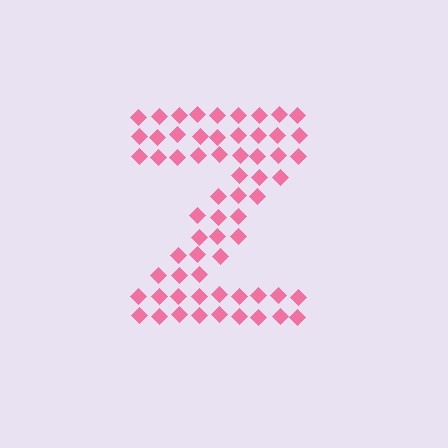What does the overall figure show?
The overall figure shows the letter Z.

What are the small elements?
The small elements are diamonds.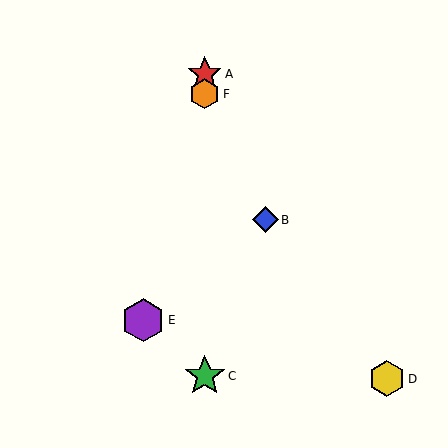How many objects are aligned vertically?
3 objects (A, C, F) are aligned vertically.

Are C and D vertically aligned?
No, C is at x≈205 and D is at x≈387.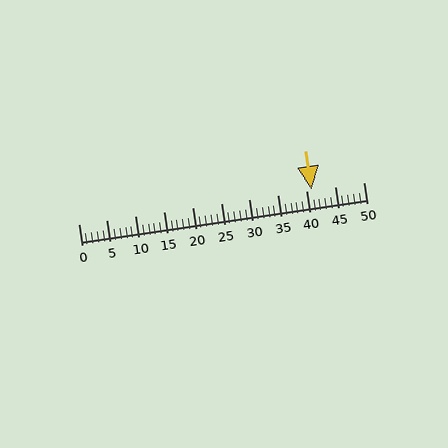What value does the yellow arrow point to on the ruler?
The yellow arrow points to approximately 41.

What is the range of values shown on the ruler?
The ruler shows values from 0 to 50.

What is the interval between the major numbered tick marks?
The major tick marks are spaced 5 units apart.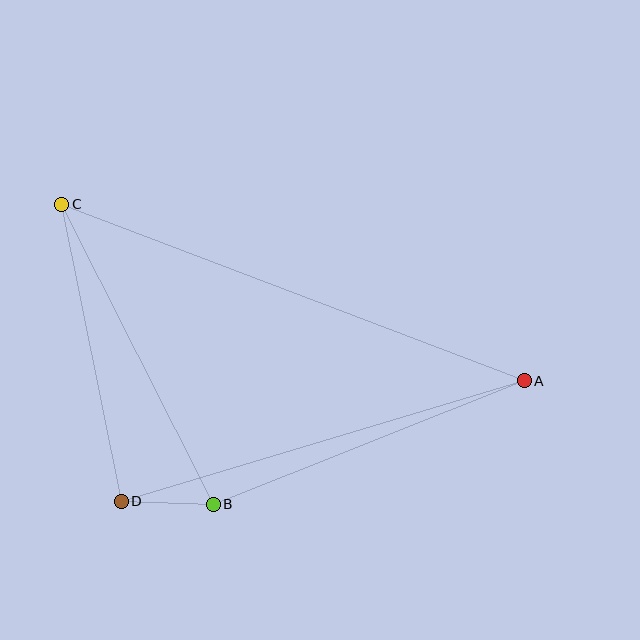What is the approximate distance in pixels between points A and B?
The distance between A and B is approximately 334 pixels.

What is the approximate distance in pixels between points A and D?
The distance between A and D is approximately 421 pixels.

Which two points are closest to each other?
Points B and D are closest to each other.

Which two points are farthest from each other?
Points A and C are farthest from each other.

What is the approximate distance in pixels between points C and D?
The distance between C and D is approximately 303 pixels.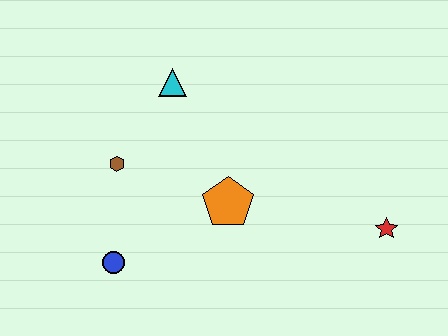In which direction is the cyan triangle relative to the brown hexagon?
The cyan triangle is above the brown hexagon.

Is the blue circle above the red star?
No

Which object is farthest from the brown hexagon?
The red star is farthest from the brown hexagon.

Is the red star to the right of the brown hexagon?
Yes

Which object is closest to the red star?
The orange pentagon is closest to the red star.